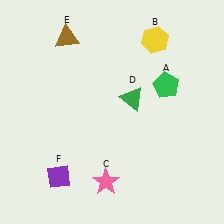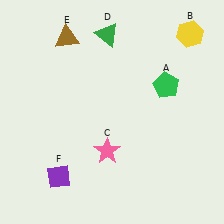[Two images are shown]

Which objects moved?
The objects that moved are: the yellow hexagon (B), the pink star (C), the green triangle (D).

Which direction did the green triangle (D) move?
The green triangle (D) moved up.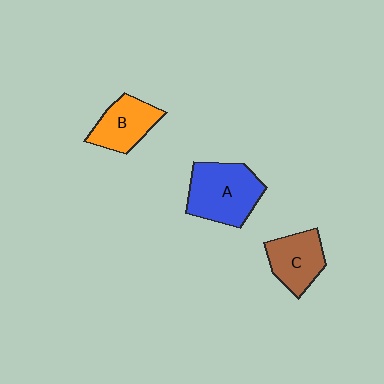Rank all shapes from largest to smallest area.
From largest to smallest: A (blue), C (brown), B (orange).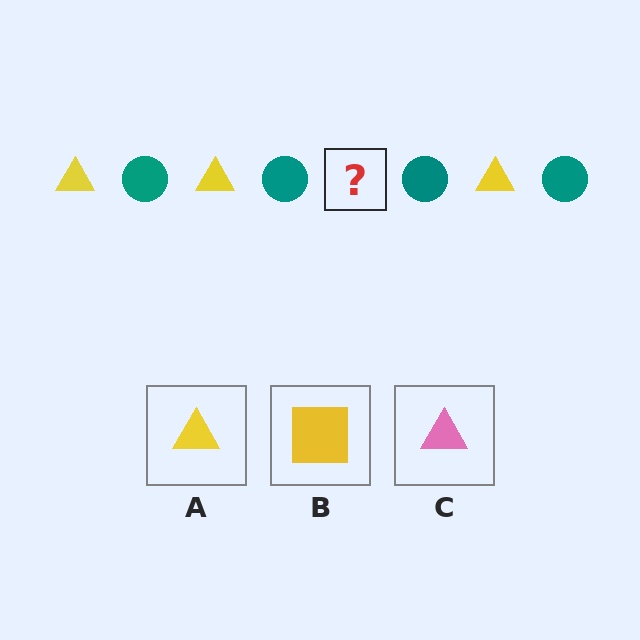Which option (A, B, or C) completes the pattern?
A.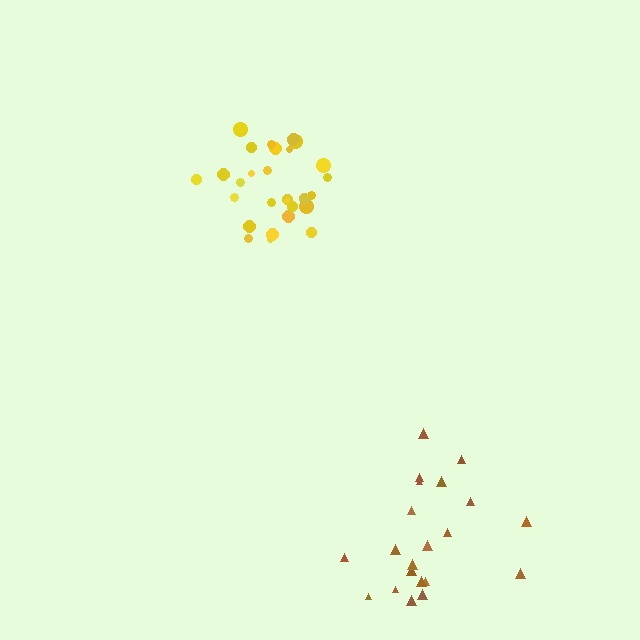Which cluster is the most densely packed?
Yellow.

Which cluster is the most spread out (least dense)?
Brown.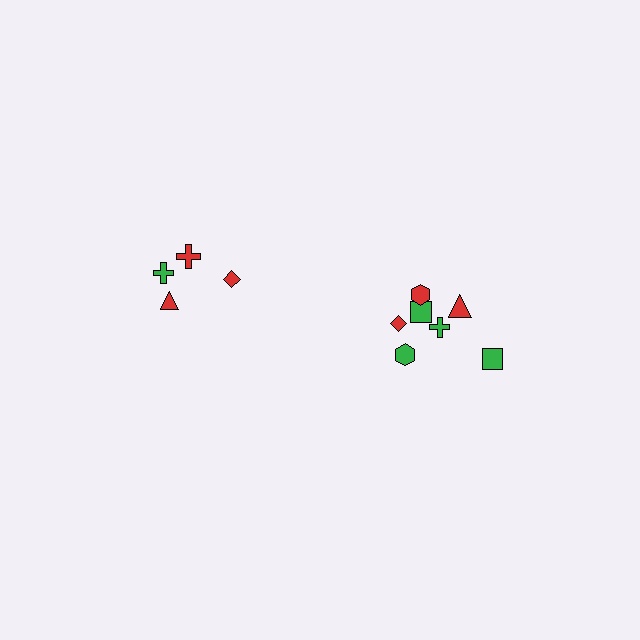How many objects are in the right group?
There are 7 objects.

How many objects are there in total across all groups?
There are 11 objects.